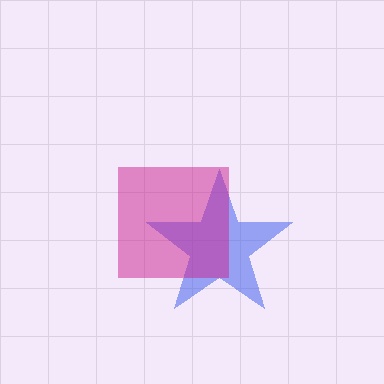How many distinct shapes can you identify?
There are 2 distinct shapes: a blue star, a magenta square.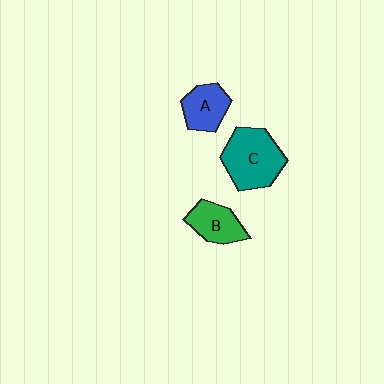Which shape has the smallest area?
Shape A (blue).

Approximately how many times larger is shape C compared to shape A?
Approximately 1.7 times.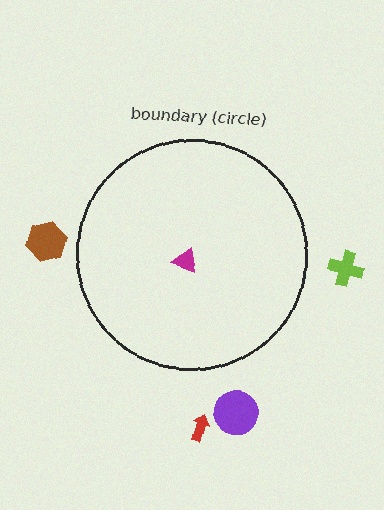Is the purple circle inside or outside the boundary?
Outside.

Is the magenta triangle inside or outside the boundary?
Inside.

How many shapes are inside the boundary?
1 inside, 4 outside.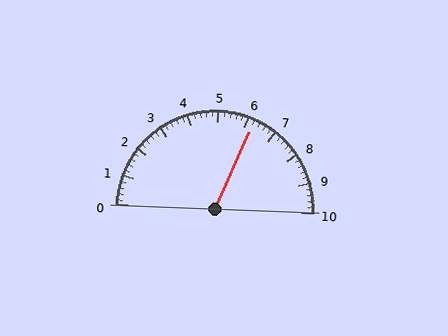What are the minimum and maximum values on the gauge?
The gauge ranges from 0 to 10.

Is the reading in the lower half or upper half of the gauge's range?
The reading is in the upper half of the range (0 to 10).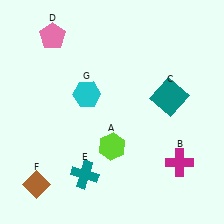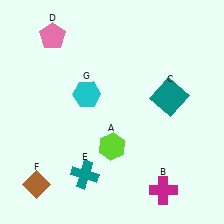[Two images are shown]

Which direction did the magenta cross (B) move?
The magenta cross (B) moved down.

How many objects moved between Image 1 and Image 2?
1 object moved between the two images.